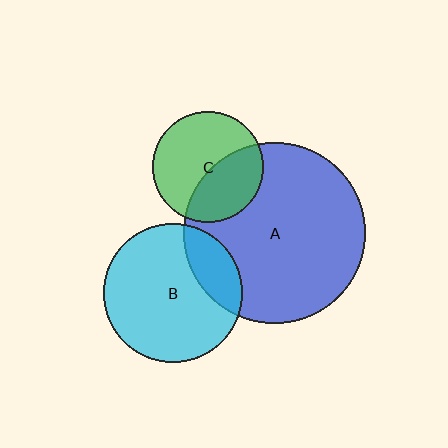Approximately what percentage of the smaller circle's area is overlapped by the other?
Approximately 20%.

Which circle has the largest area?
Circle A (blue).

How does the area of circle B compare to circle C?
Approximately 1.6 times.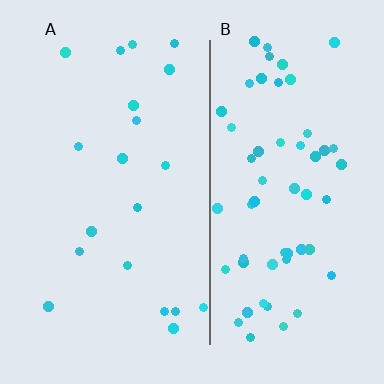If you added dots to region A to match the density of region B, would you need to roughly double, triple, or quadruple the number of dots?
Approximately triple.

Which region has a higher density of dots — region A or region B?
B (the right).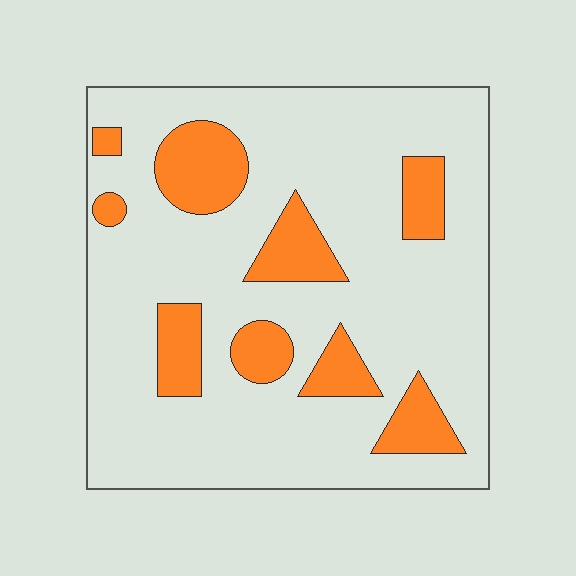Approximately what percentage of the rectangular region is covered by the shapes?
Approximately 20%.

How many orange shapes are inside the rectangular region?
9.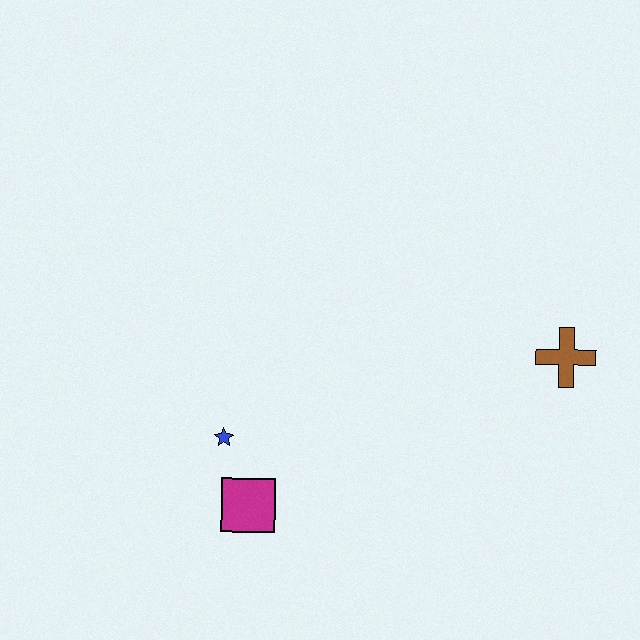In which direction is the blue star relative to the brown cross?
The blue star is to the left of the brown cross.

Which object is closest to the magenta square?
The blue star is closest to the magenta square.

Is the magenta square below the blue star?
Yes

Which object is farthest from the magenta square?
The brown cross is farthest from the magenta square.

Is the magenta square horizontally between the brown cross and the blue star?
Yes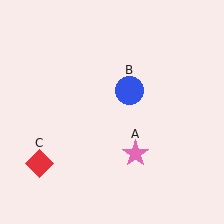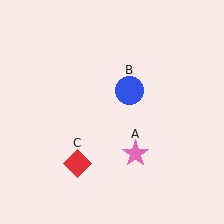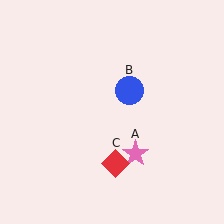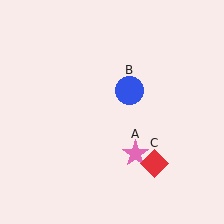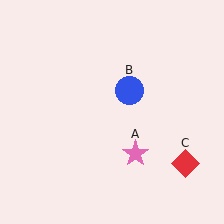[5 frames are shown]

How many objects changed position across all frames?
1 object changed position: red diamond (object C).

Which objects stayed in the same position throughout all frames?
Pink star (object A) and blue circle (object B) remained stationary.